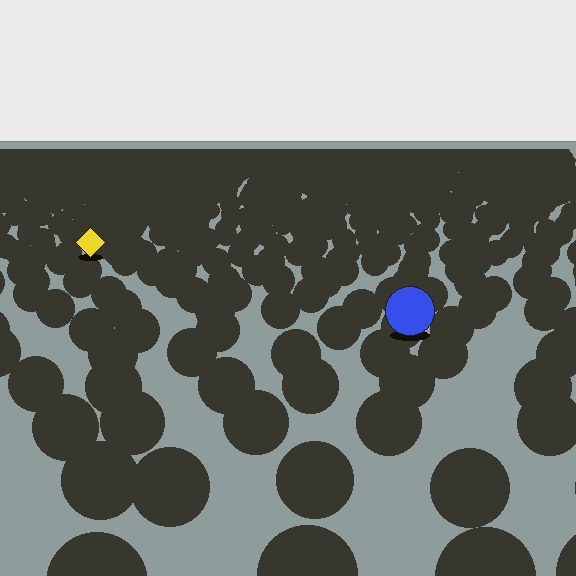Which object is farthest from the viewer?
The yellow diamond is farthest from the viewer. It appears smaller and the ground texture around it is denser.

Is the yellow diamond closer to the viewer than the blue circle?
No. The blue circle is closer — you can tell from the texture gradient: the ground texture is coarser near it.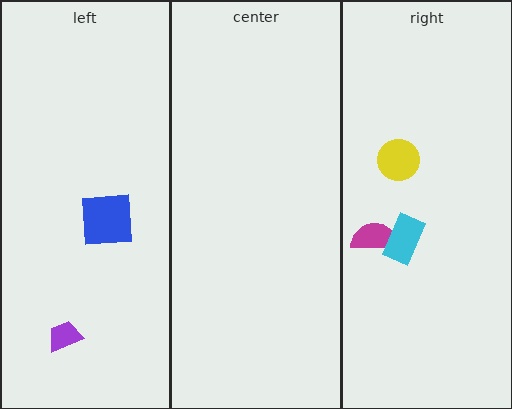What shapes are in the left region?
The purple trapezoid, the blue square.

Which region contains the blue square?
The left region.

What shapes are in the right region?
The yellow circle, the magenta semicircle, the cyan rectangle.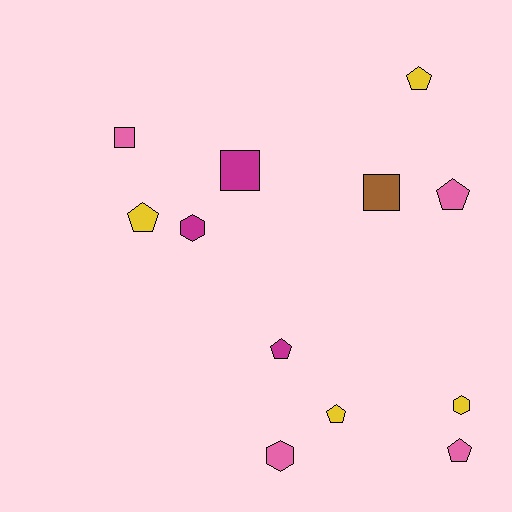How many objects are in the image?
There are 12 objects.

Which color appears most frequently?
Pink, with 4 objects.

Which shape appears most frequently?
Pentagon, with 6 objects.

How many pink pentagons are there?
There are 2 pink pentagons.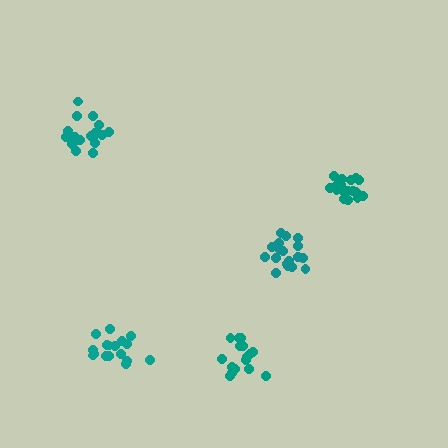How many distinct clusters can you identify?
There are 5 distinct clusters.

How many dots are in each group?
Group 1: 17 dots, Group 2: 18 dots, Group 3: 18 dots, Group 4: 16 dots, Group 5: 19 dots (88 total).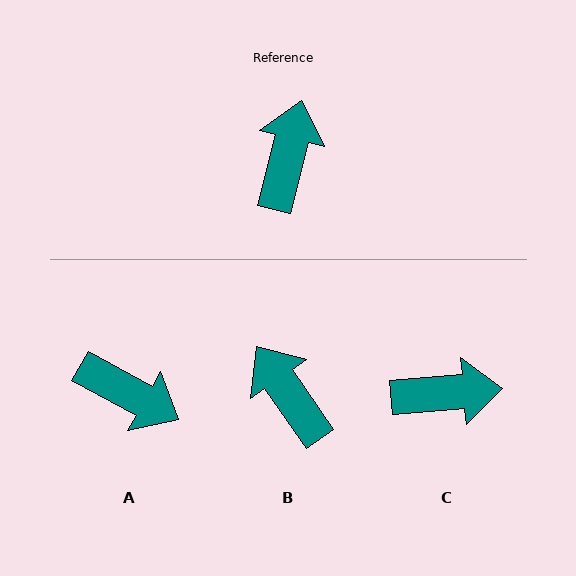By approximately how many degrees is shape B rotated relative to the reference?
Approximately 49 degrees counter-clockwise.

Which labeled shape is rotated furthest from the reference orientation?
A, about 104 degrees away.